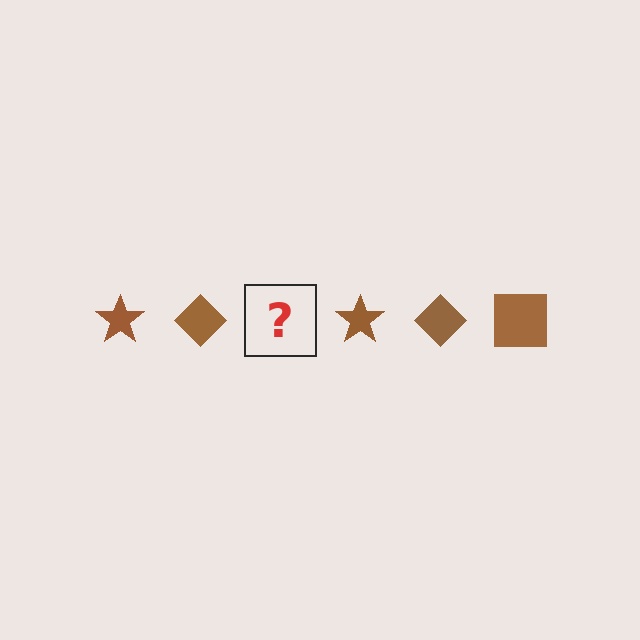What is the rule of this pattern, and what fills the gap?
The rule is that the pattern cycles through star, diamond, square shapes in brown. The gap should be filled with a brown square.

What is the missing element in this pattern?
The missing element is a brown square.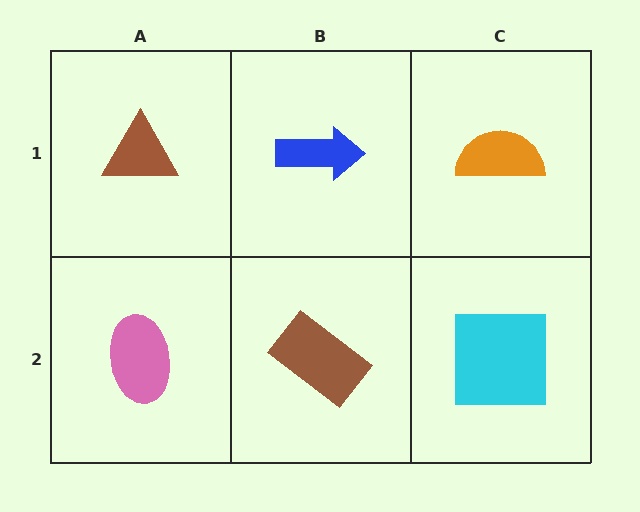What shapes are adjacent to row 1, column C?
A cyan square (row 2, column C), a blue arrow (row 1, column B).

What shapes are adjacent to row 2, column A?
A brown triangle (row 1, column A), a brown rectangle (row 2, column B).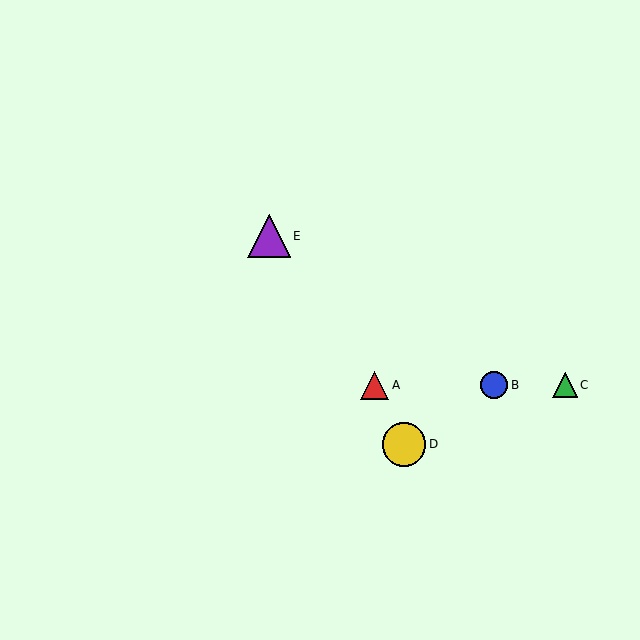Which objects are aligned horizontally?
Objects A, B, C are aligned horizontally.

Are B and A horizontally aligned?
Yes, both are at y≈385.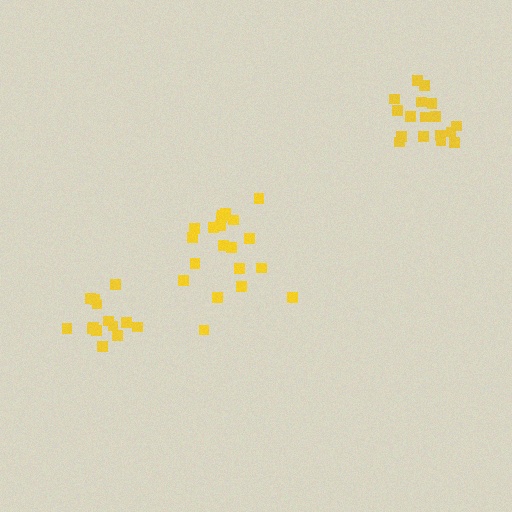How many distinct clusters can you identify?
There are 3 distinct clusters.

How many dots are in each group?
Group 1: 20 dots, Group 2: 17 dots, Group 3: 14 dots (51 total).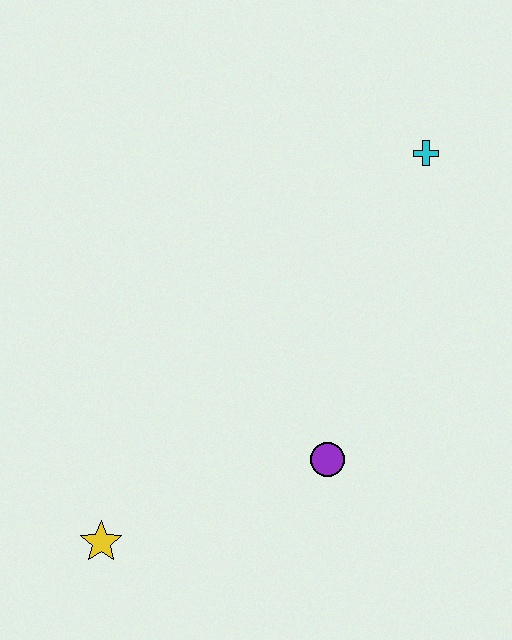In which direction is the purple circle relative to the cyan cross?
The purple circle is below the cyan cross.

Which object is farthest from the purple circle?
The cyan cross is farthest from the purple circle.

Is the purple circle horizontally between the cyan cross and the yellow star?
Yes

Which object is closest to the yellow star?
The purple circle is closest to the yellow star.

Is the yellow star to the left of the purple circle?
Yes